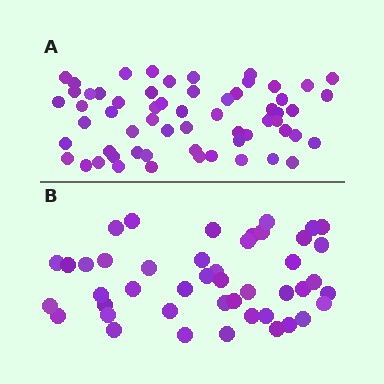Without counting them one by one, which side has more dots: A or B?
Region A (the top region) has more dots.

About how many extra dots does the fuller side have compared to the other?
Region A has approximately 15 more dots than region B.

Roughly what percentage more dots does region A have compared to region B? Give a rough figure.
About 35% more.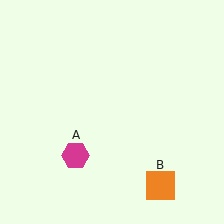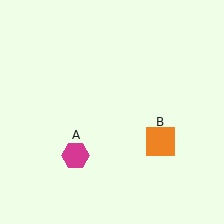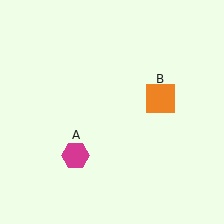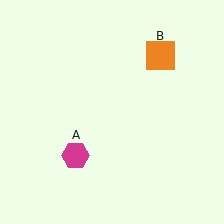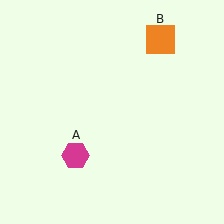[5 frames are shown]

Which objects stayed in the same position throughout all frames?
Magenta hexagon (object A) remained stationary.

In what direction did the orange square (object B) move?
The orange square (object B) moved up.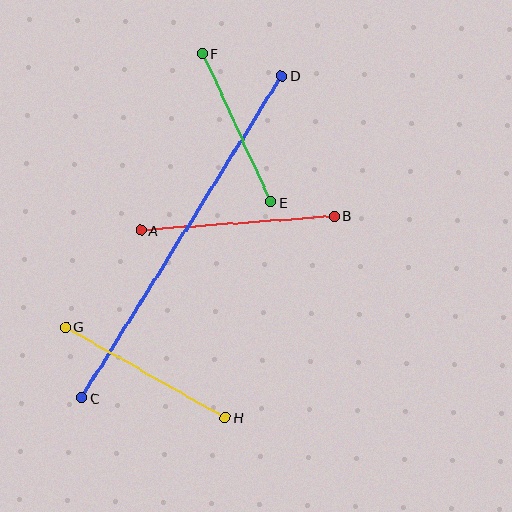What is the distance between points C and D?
The distance is approximately 379 pixels.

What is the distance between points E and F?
The distance is approximately 164 pixels.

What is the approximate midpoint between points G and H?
The midpoint is at approximately (145, 372) pixels.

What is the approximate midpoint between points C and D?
The midpoint is at approximately (182, 237) pixels.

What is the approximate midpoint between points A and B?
The midpoint is at approximately (238, 223) pixels.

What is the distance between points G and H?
The distance is approximately 183 pixels.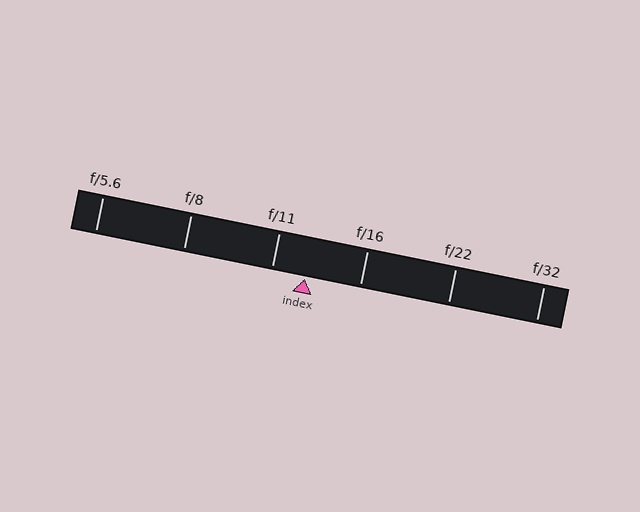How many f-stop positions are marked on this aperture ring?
There are 6 f-stop positions marked.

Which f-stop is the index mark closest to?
The index mark is closest to f/11.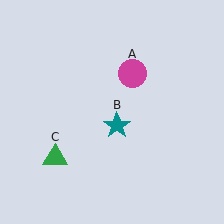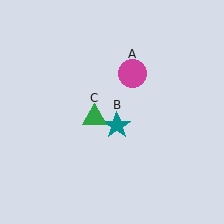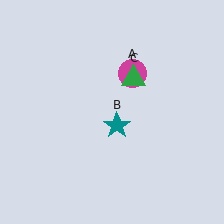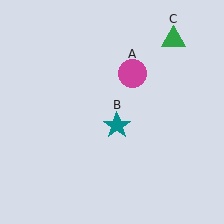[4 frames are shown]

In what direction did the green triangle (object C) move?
The green triangle (object C) moved up and to the right.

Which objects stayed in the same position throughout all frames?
Magenta circle (object A) and teal star (object B) remained stationary.